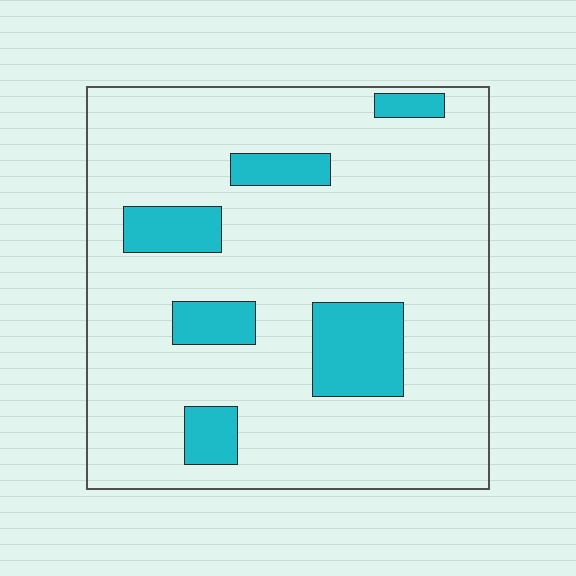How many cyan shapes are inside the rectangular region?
6.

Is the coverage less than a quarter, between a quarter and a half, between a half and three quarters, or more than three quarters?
Less than a quarter.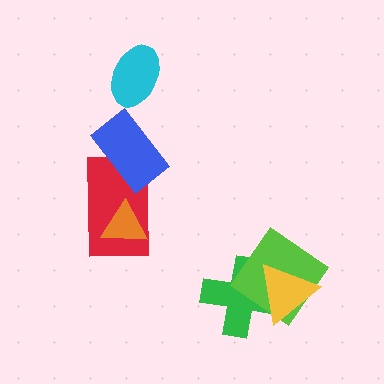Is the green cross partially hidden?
Yes, it is partially covered by another shape.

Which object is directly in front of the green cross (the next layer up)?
The lime diamond is directly in front of the green cross.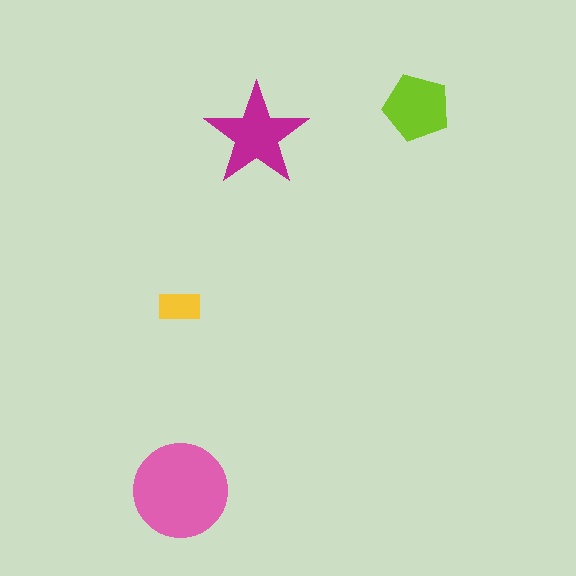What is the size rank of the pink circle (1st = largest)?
1st.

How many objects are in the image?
There are 4 objects in the image.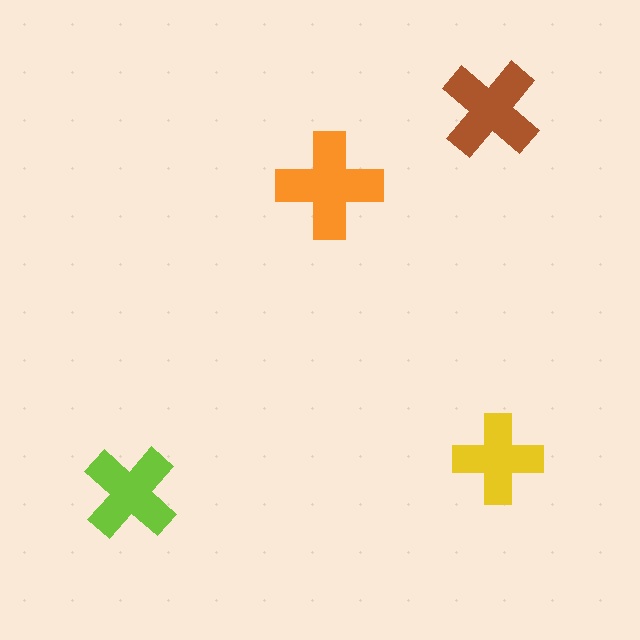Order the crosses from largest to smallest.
the orange one, the brown one, the lime one, the yellow one.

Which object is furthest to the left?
The lime cross is leftmost.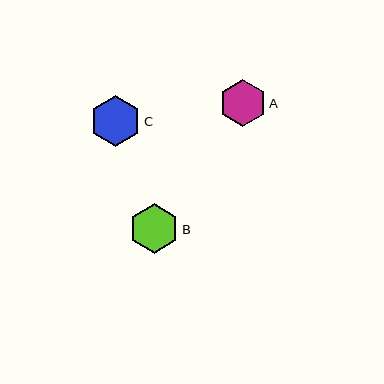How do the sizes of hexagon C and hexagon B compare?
Hexagon C and hexagon B are approximately the same size.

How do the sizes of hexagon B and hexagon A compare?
Hexagon B and hexagon A are approximately the same size.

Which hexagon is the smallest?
Hexagon A is the smallest with a size of approximately 47 pixels.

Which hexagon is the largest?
Hexagon C is the largest with a size of approximately 51 pixels.